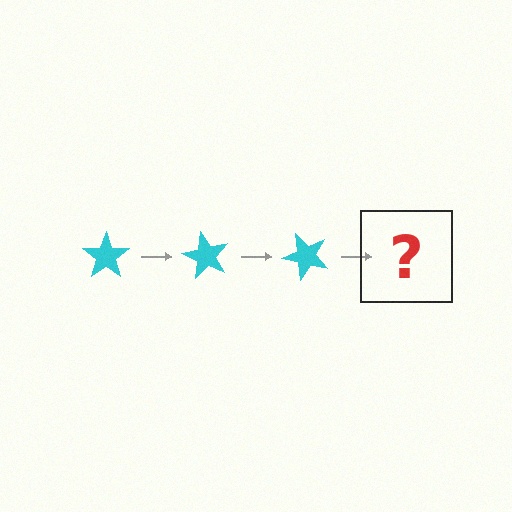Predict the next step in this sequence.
The next step is a cyan star rotated 180 degrees.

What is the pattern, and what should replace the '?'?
The pattern is that the star rotates 60 degrees each step. The '?' should be a cyan star rotated 180 degrees.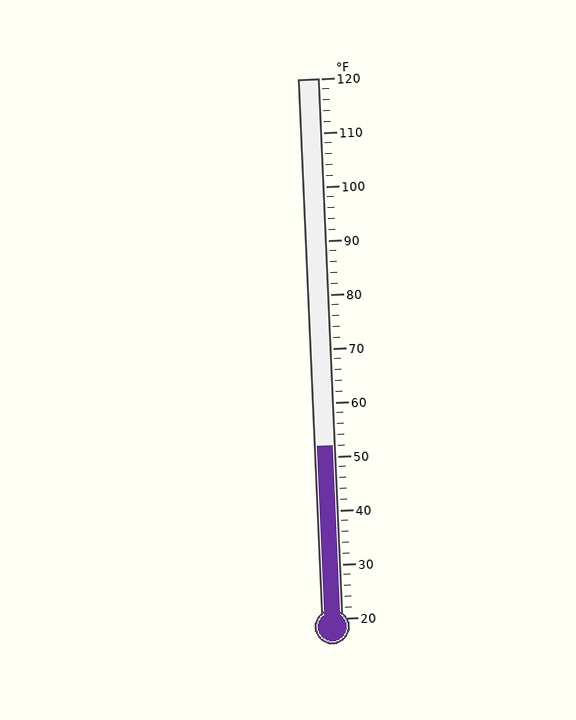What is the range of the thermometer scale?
The thermometer scale ranges from 20°F to 120°F.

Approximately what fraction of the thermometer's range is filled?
The thermometer is filled to approximately 30% of its range.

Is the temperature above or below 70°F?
The temperature is below 70°F.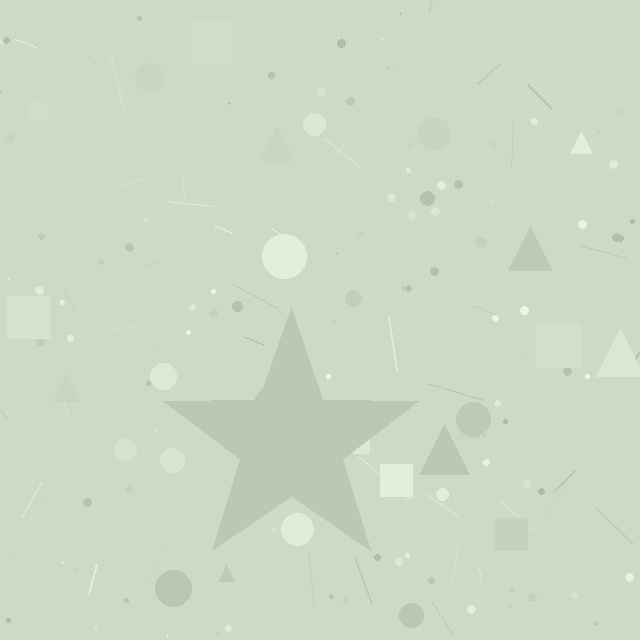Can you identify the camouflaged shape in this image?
The camouflaged shape is a star.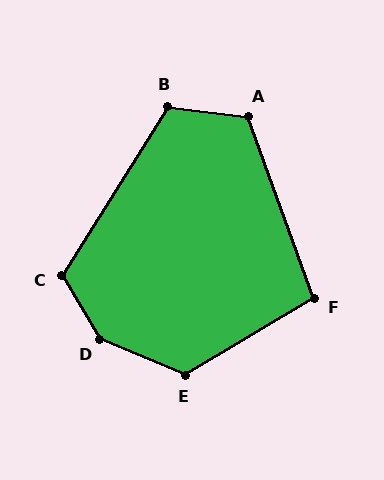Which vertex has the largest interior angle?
D, at approximately 144 degrees.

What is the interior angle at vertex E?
Approximately 126 degrees (obtuse).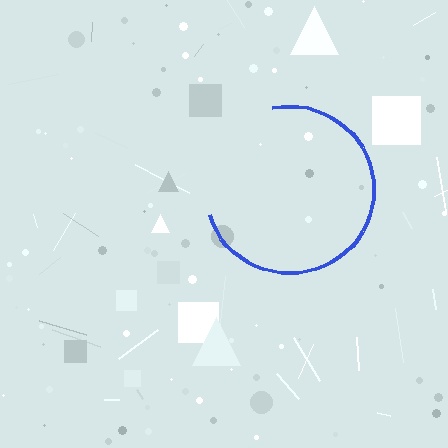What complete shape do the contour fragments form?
The contour fragments form a circle.